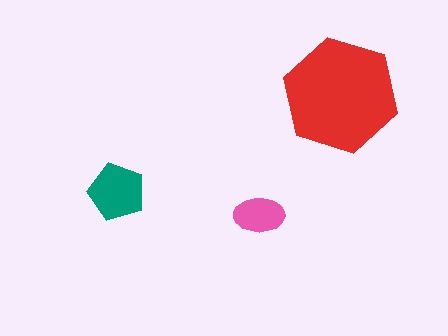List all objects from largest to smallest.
The red hexagon, the teal pentagon, the pink ellipse.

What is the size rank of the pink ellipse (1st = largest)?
3rd.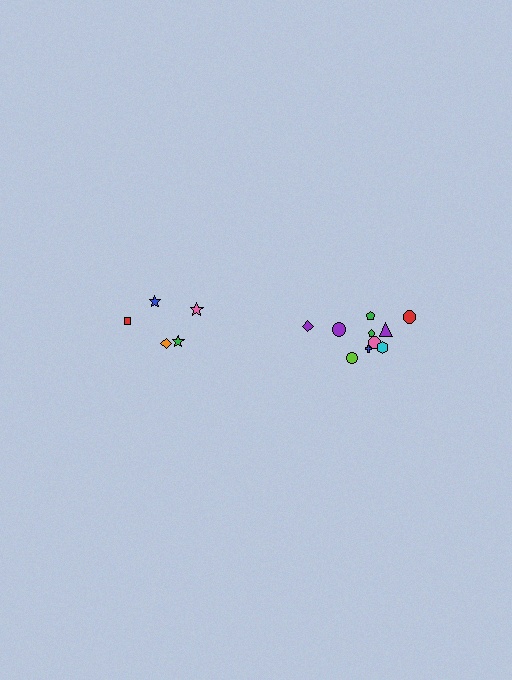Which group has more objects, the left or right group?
The right group.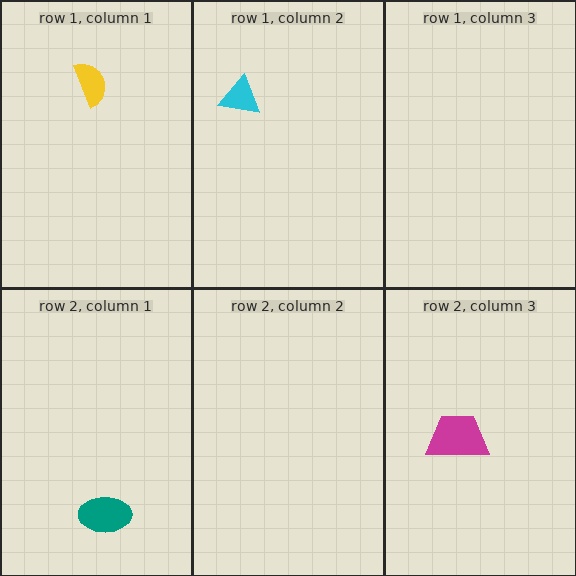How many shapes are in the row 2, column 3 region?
1.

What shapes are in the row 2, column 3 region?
The magenta trapezoid.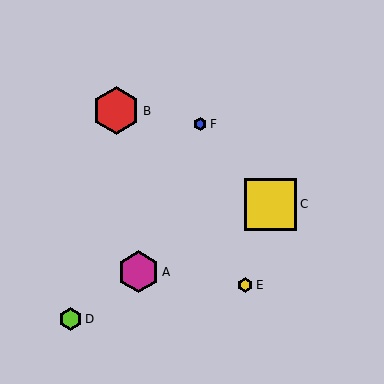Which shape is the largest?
The yellow square (labeled C) is the largest.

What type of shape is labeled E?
Shape E is a yellow hexagon.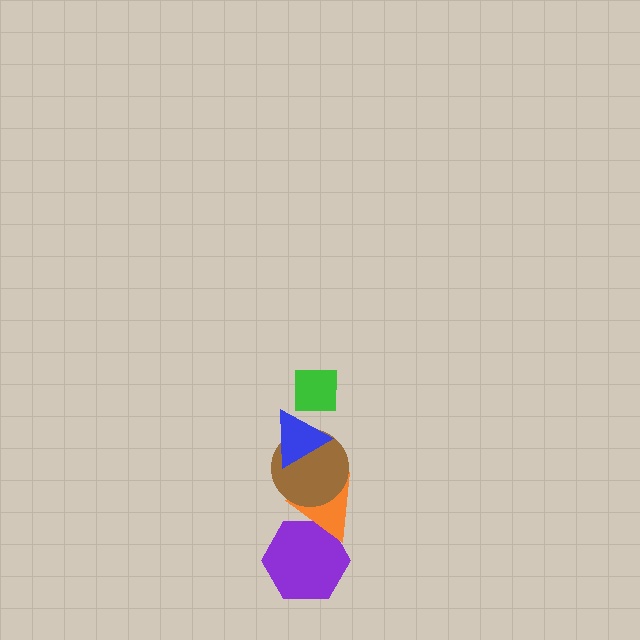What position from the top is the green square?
The green square is 1st from the top.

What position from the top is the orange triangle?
The orange triangle is 4th from the top.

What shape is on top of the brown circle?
The blue triangle is on top of the brown circle.